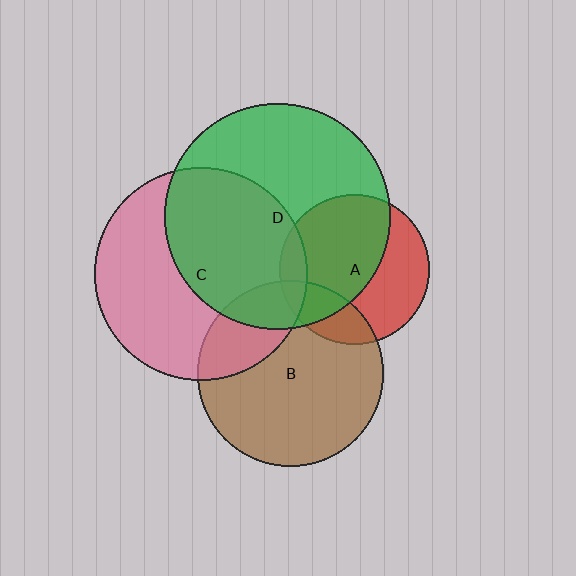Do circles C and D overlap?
Yes.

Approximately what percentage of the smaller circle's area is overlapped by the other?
Approximately 50%.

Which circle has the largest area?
Circle D (green).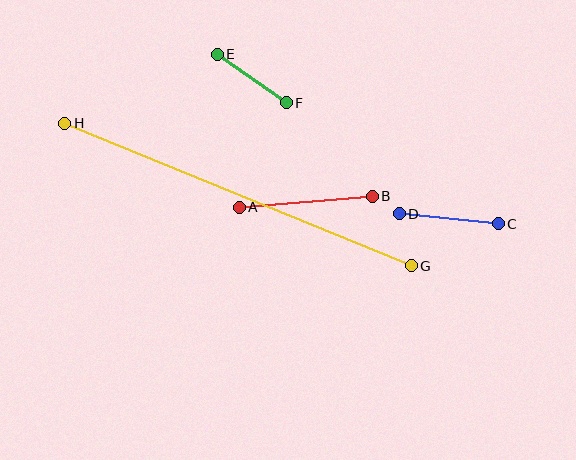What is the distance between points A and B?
The distance is approximately 133 pixels.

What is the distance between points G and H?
The distance is approximately 375 pixels.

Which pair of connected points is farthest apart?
Points G and H are farthest apart.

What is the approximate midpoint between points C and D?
The midpoint is at approximately (449, 219) pixels.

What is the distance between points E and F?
The distance is approximately 85 pixels.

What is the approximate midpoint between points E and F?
The midpoint is at approximately (252, 78) pixels.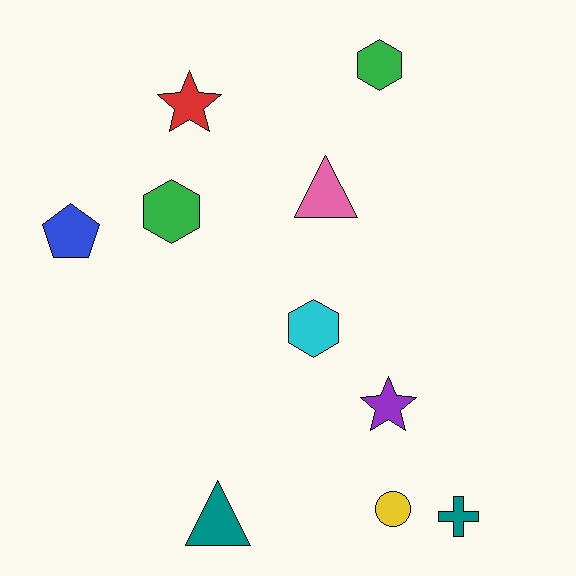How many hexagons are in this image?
There are 3 hexagons.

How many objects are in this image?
There are 10 objects.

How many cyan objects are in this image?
There is 1 cyan object.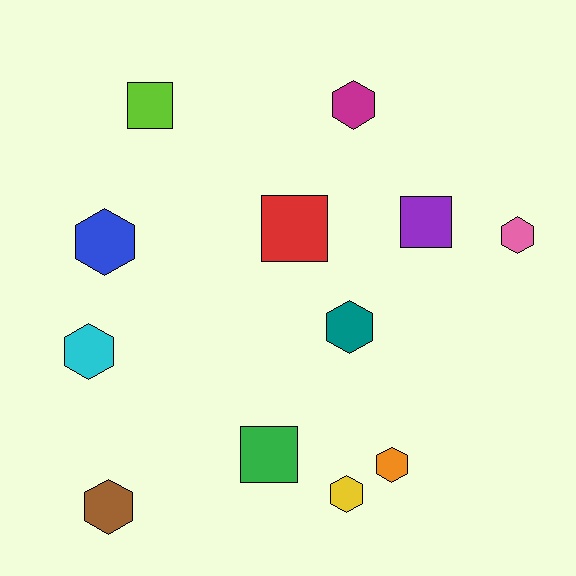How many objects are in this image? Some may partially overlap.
There are 12 objects.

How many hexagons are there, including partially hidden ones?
There are 8 hexagons.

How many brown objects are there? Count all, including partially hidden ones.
There is 1 brown object.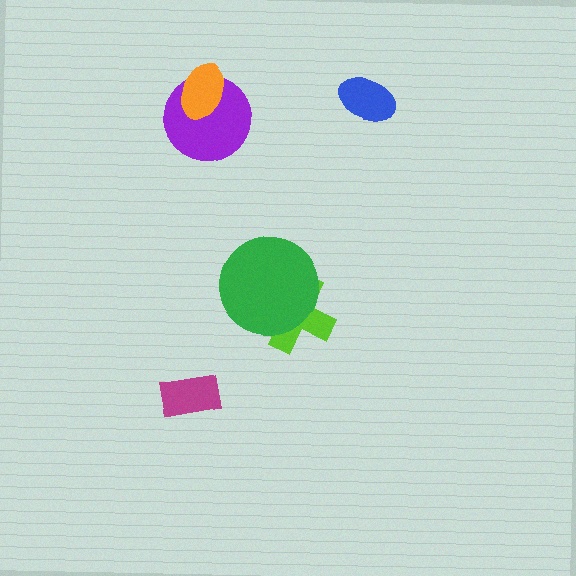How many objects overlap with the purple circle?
1 object overlaps with the purple circle.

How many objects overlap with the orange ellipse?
1 object overlaps with the orange ellipse.